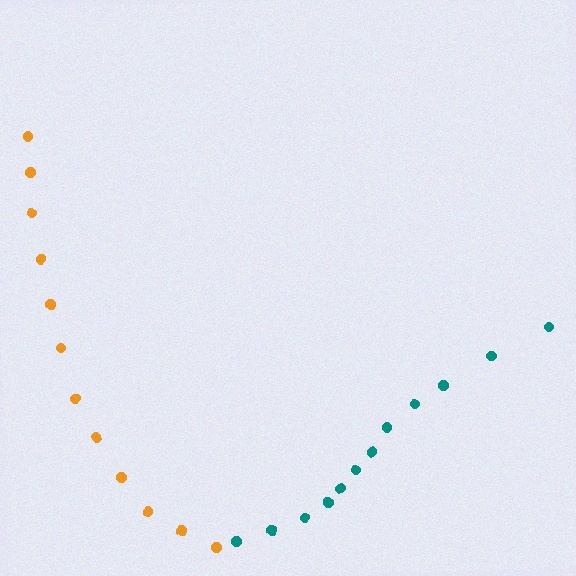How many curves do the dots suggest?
There are 2 distinct paths.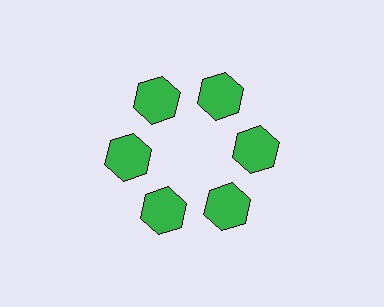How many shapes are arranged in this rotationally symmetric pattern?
There are 6 shapes, arranged in 6 groups of 1.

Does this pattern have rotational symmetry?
Yes, this pattern has 6-fold rotational symmetry. It looks the same after rotating 60 degrees around the center.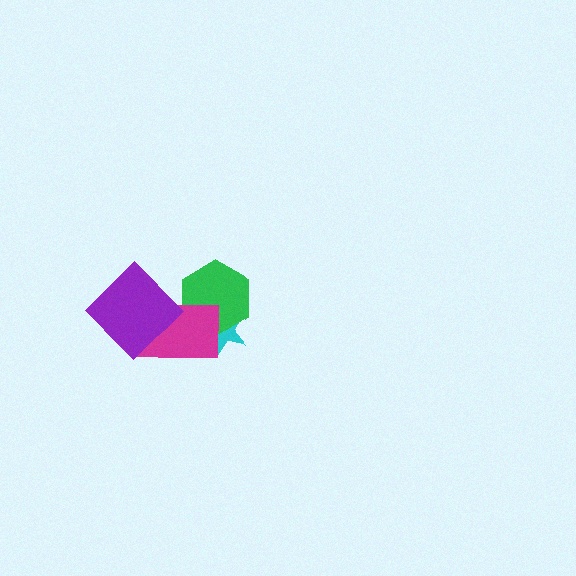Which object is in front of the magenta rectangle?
The purple diamond is in front of the magenta rectangle.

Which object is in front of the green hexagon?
The magenta rectangle is in front of the green hexagon.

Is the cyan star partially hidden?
Yes, it is partially covered by another shape.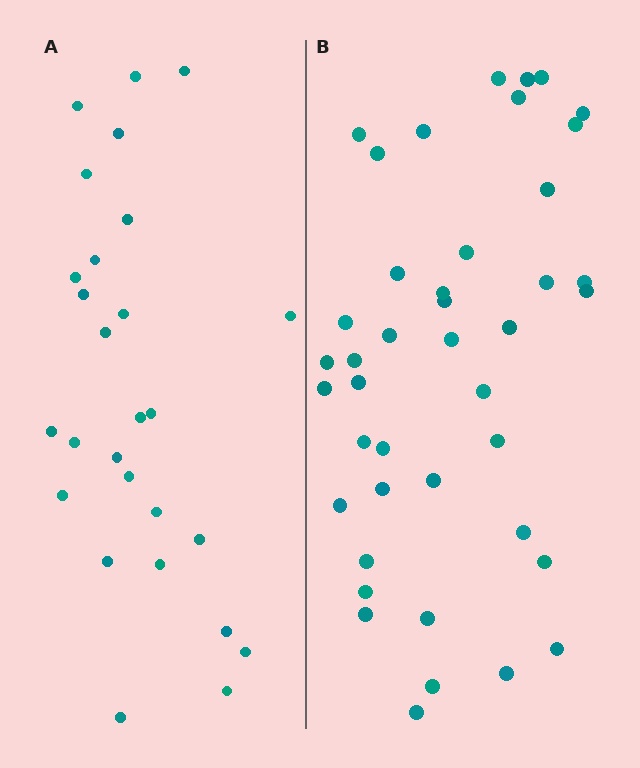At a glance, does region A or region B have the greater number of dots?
Region B (the right region) has more dots.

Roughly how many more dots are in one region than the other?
Region B has approximately 15 more dots than region A.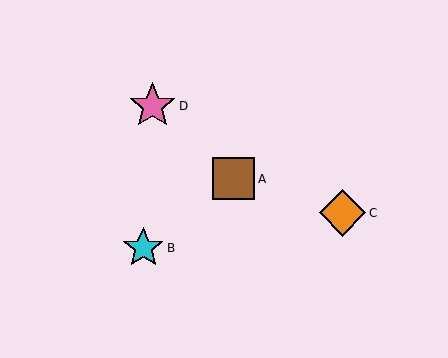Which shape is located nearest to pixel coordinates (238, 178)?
The brown square (labeled A) at (234, 179) is nearest to that location.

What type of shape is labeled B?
Shape B is a cyan star.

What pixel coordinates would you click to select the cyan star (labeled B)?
Click at (143, 248) to select the cyan star B.